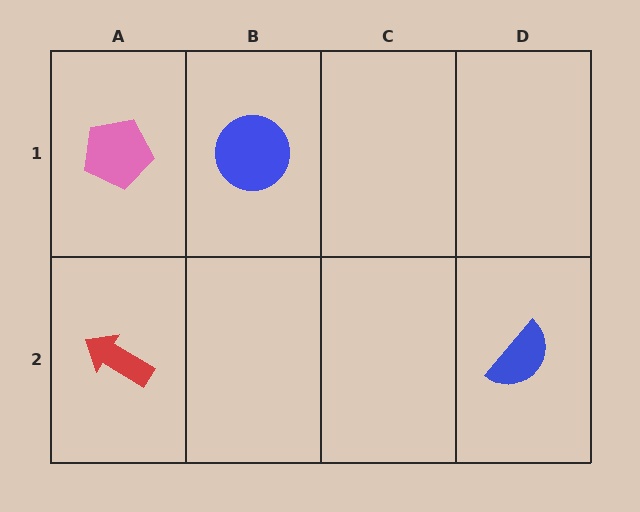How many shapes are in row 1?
2 shapes.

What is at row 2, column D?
A blue semicircle.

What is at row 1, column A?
A pink pentagon.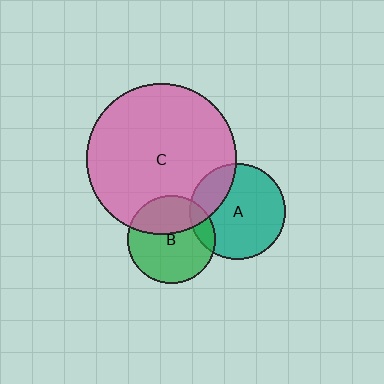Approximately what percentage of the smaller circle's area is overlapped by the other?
Approximately 25%.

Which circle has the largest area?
Circle C (pink).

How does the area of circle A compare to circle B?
Approximately 1.2 times.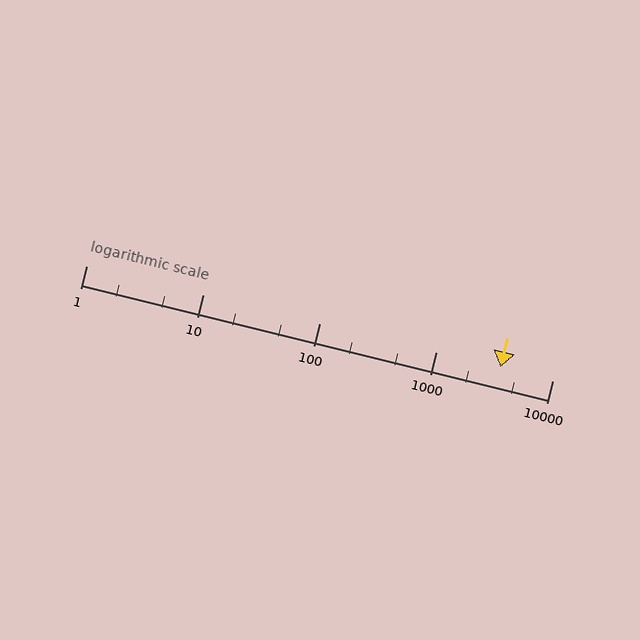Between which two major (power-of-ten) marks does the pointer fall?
The pointer is between 1000 and 10000.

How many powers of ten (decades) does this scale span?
The scale spans 4 decades, from 1 to 10000.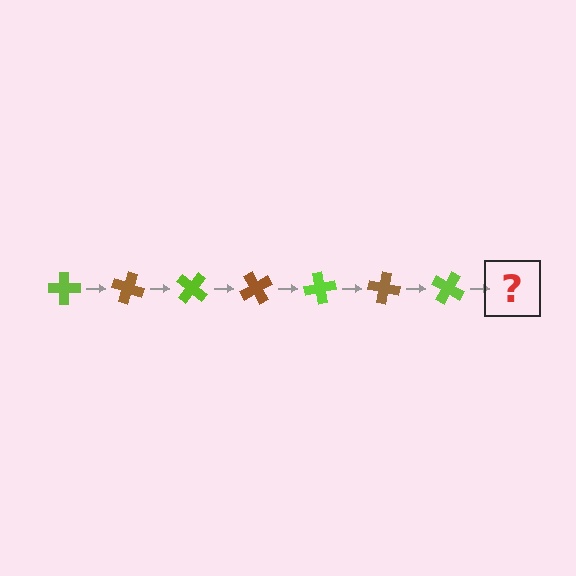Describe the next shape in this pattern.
It should be a brown cross, rotated 140 degrees from the start.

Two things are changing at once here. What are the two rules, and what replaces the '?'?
The two rules are that it rotates 20 degrees each step and the color cycles through lime and brown. The '?' should be a brown cross, rotated 140 degrees from the start.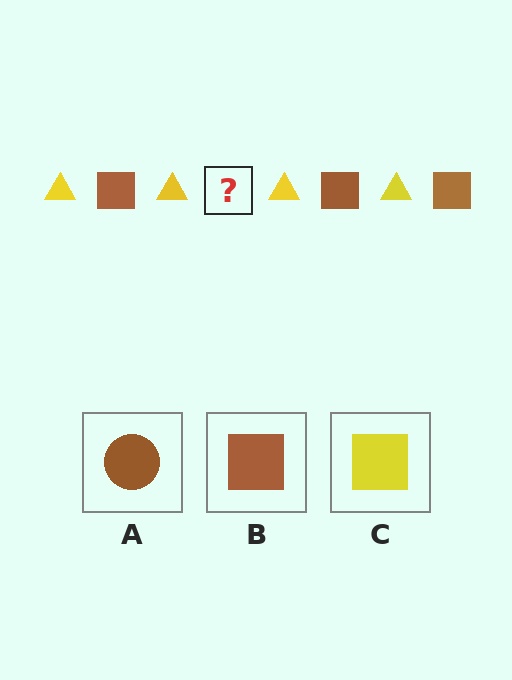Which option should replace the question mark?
Option B.